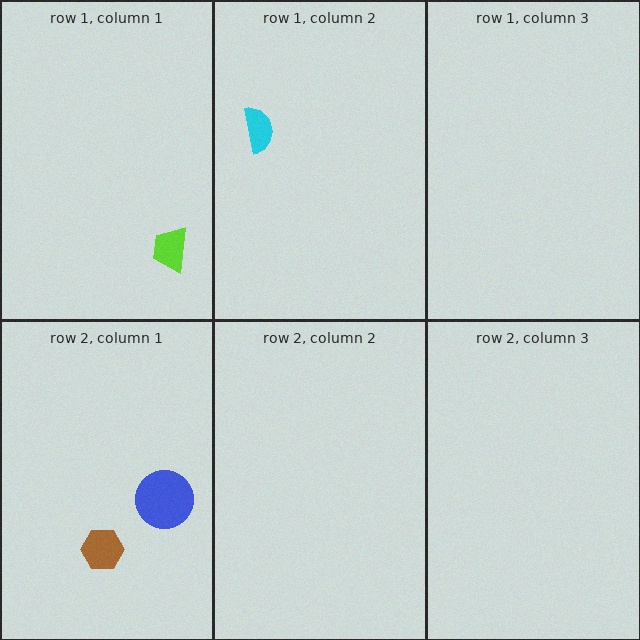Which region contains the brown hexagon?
The row 2, column 1 region.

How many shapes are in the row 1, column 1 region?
1.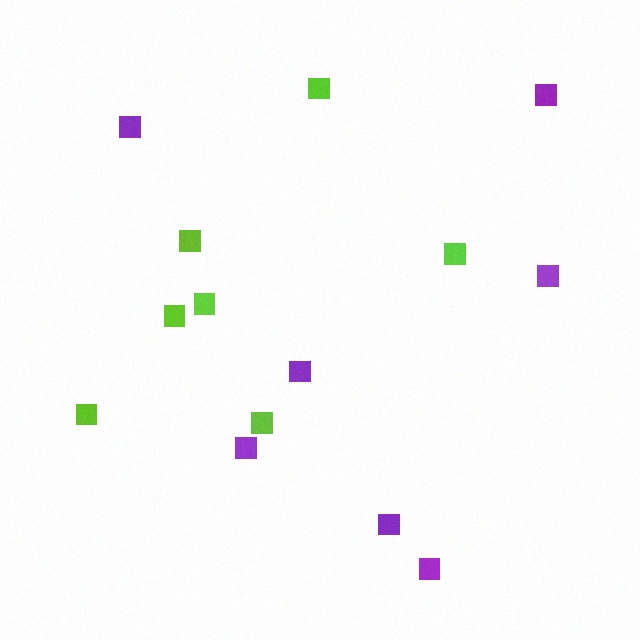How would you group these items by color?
There are 2 groups: one group of lime squares (7) and one group of purple squares (7).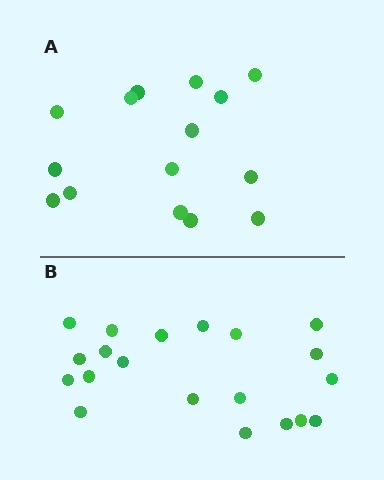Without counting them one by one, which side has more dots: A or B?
Region B (the bottom region) has more dots.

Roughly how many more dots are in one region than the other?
Region B has about 5 more dots than region A.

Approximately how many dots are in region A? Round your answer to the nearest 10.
About 20 dots. (The exact count is 15, which rounds to 20.)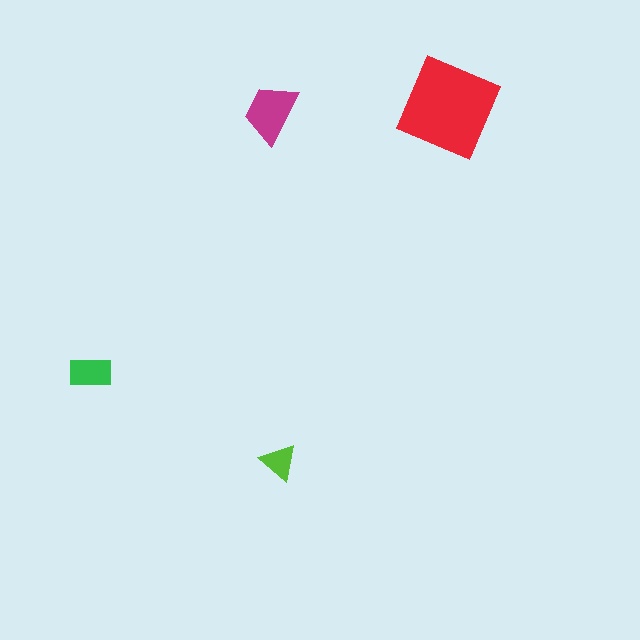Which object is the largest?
The red square.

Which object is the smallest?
The lime triangle.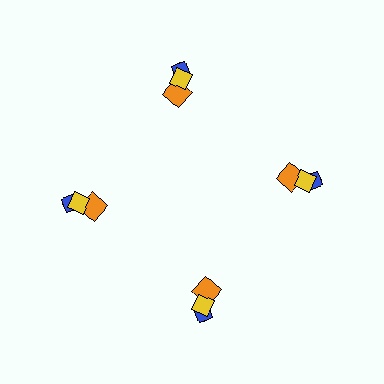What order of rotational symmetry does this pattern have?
This pattern has 4-fold rotational symmetry.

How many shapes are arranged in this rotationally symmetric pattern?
There are 12 shapes, arranged in 4 groups of 3.